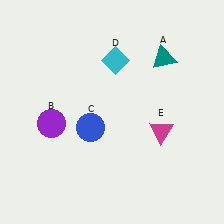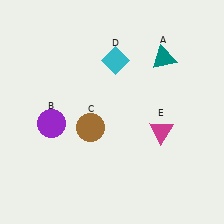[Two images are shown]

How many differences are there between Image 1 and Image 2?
There is 1 difference between the two images.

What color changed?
The circle (C) changed from blue in Image 1 to brown in Image 2.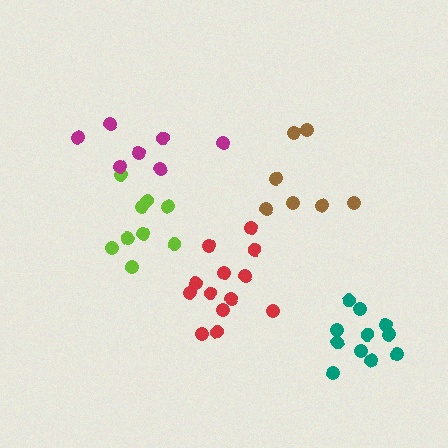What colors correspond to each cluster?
The clusters are colored: red, teal, brown, lime, magenta.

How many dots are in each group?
Group 1: 13 dots, Group 2: 11 dots, Group 3: 7 dots, Group 4: 9 dots, Group 5: 7 dots (47 total).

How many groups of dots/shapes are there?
There are 5 groups.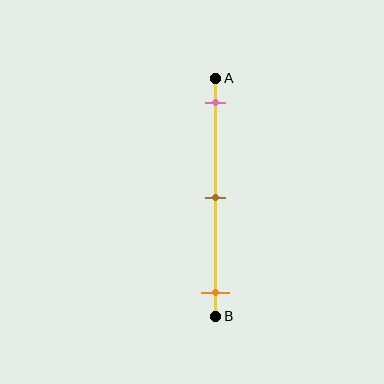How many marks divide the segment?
There are 3 marks dividing the segment.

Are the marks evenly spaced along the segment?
Yes, the marks are approximately evenly spaced.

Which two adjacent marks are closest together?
The pink and brown marks are the closest adjacent pair.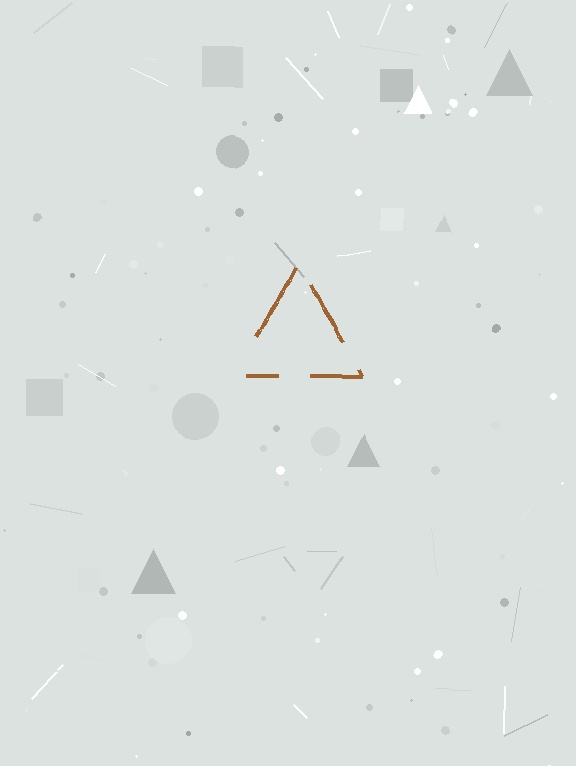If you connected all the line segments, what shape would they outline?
They would outline a triangle.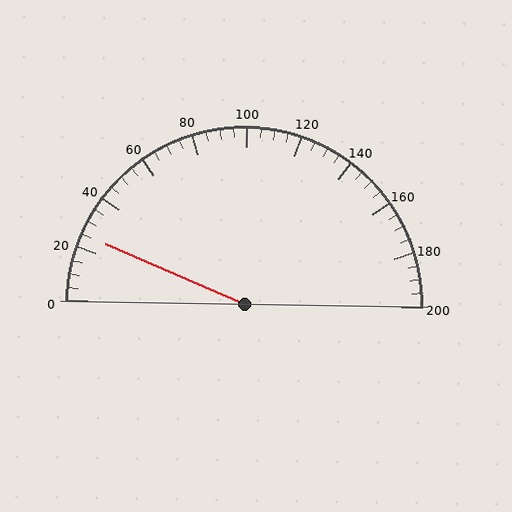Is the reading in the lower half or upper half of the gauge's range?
The reading is in the lower half of the range (0 to 200).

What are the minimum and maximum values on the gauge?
The gauge ranges from 0 to 200.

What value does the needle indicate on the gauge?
The needle indicates approximately 25.